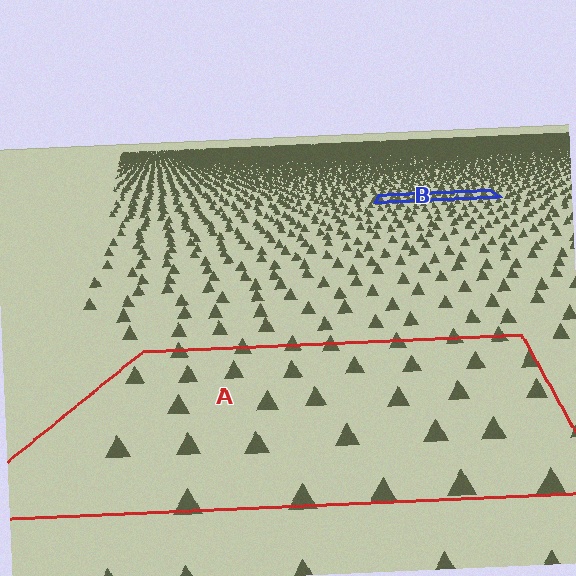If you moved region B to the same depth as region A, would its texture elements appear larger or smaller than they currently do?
They would appear larger. At a closer depth, the same texture elements are projected at a bigger on-screen size.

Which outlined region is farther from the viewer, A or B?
Region B is farther from the viewer — the texture elements inside it appear smaller and more densely packed.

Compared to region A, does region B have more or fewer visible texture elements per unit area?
Region B has more texture elements per unit area — they are packed more densely because it is farther away.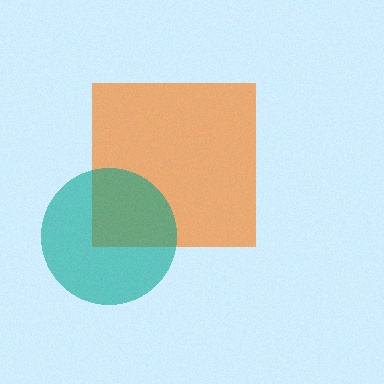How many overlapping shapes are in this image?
There are 2 overlapping shapes in the image.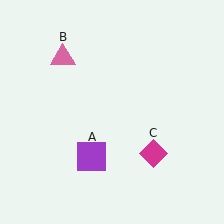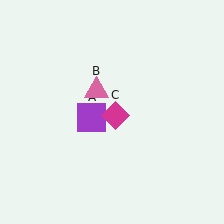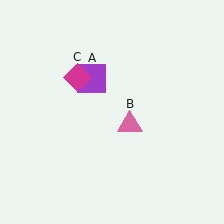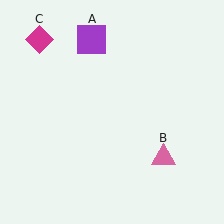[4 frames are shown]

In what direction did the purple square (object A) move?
The purple square (object A) moved up.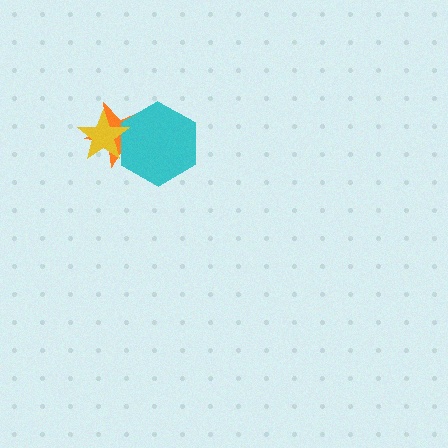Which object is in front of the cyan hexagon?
The yellow star is in front of the cyan hexagon.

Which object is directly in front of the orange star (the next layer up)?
The cyan hexagon is directly in front of the orange star.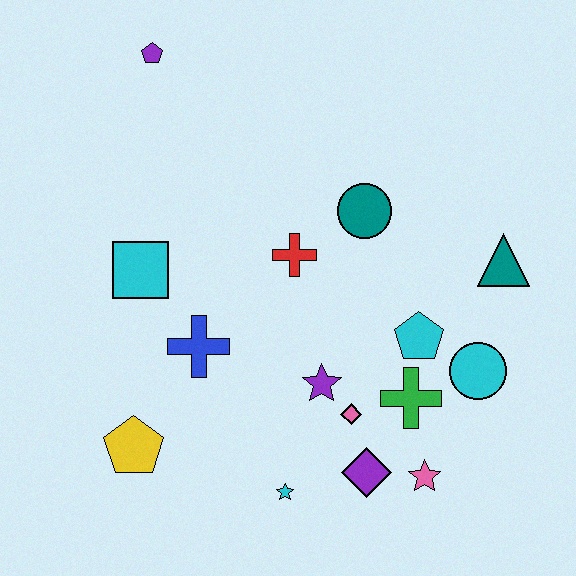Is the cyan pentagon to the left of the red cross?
No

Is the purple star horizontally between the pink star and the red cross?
Yes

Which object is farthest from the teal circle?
The yellow pentagon is farthest from the teal circle.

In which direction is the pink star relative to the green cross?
The pink star is below the green cross.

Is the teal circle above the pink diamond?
Yes